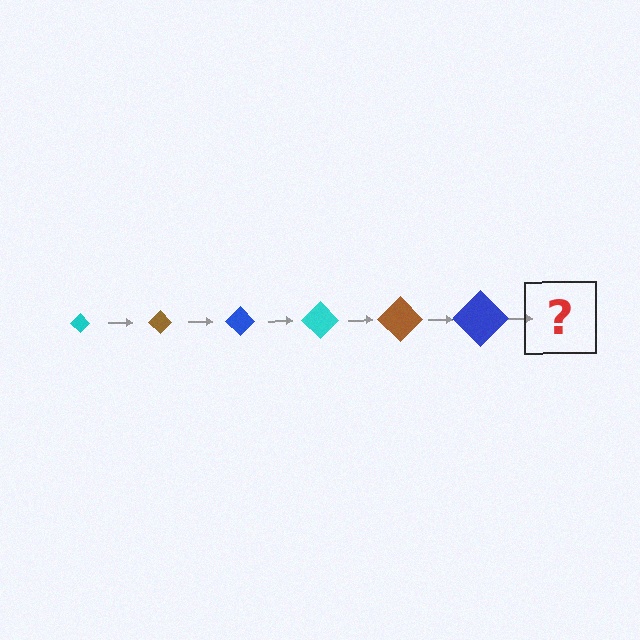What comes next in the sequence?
The next element should be a cyan diamond, larger than the previous one.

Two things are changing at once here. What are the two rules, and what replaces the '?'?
The two rules are that the diamond grows larger each step and the color cycles through cyan, brown, and blue. The '?' should be a cyan diamond, larger than the previous one.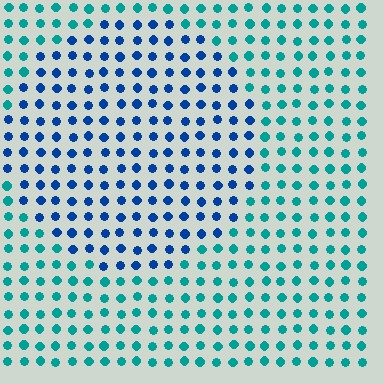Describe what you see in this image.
The image is filled with small teal elements in a uniform arrangement. A circle-shaped region is visible where the elements are tinted to a slightly different hue, forming a subtle color boundary.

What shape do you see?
I see a circle.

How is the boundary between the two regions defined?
The boundary is defined purely by a slight shift in hue (about 40 degrees). Spacing, size, and orientation are identical on both sides.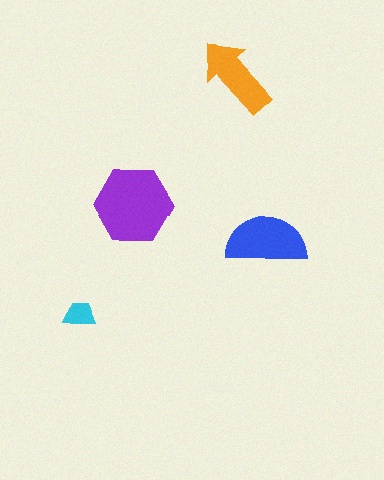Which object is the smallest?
The cyan trapezoid.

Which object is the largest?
The purple hexagon.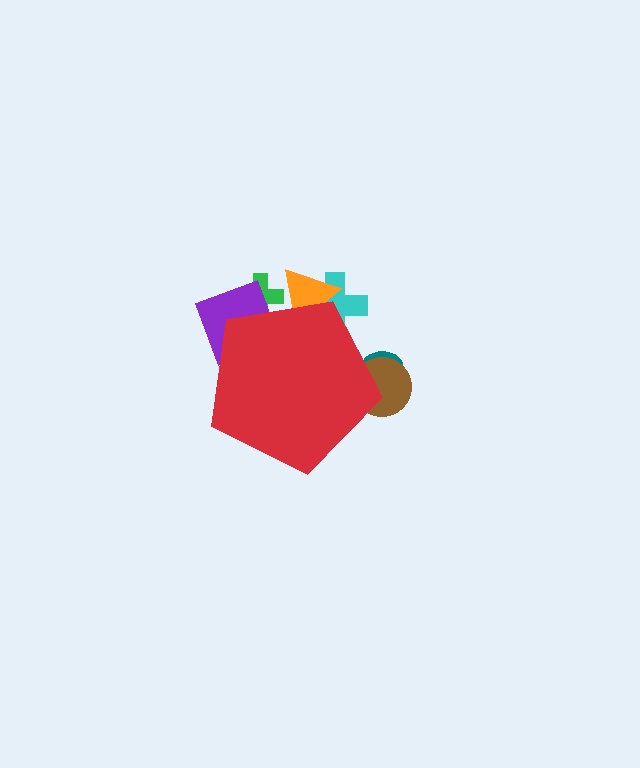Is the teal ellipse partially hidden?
Yes, the teal ellipse is partially hidden behind the red pentagon.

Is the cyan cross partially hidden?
Yes, the cyan cross is partially hidden behind the red pentagon.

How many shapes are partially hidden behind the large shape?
6 shapes are partially hidden.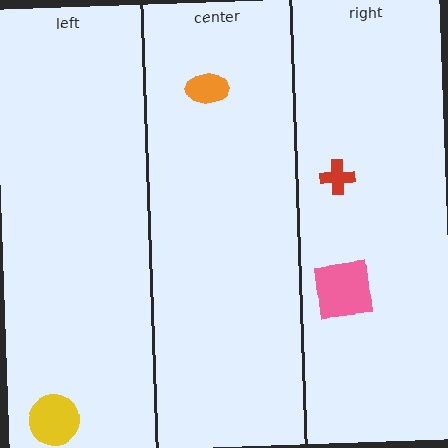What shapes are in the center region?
The orange ellipse.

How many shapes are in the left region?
1.